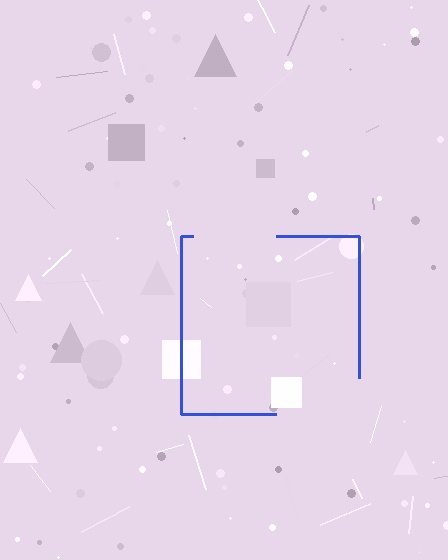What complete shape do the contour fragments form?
The contour fragments form a square.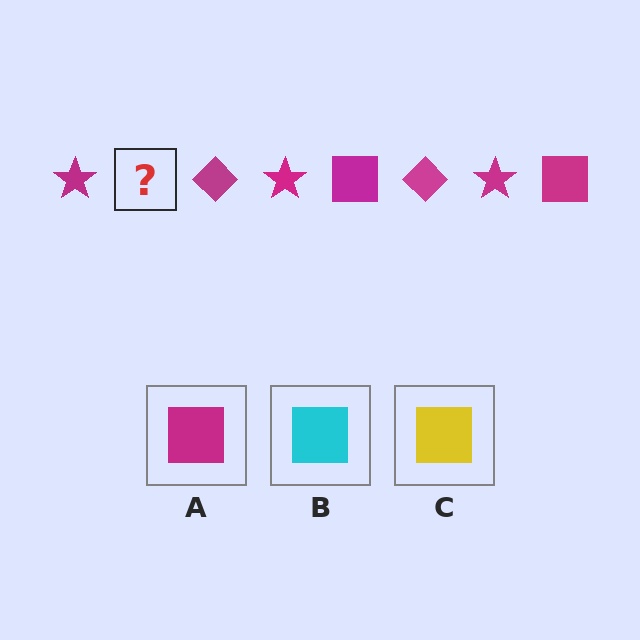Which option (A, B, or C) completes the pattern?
A.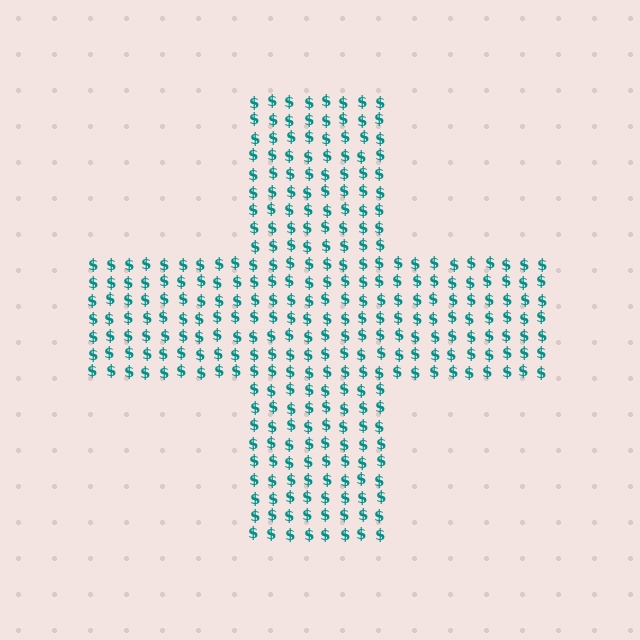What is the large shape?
The large shape is a cross.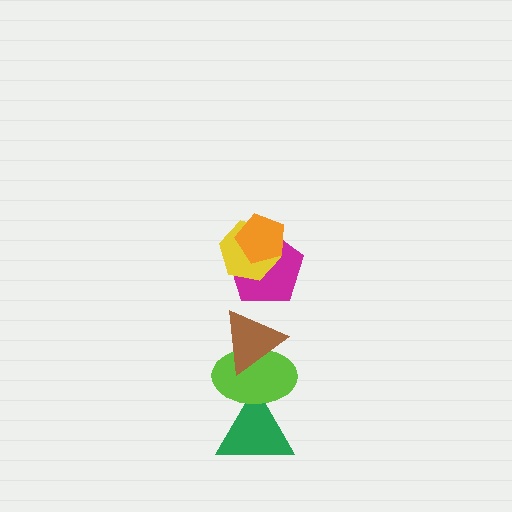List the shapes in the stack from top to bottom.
From top to bottom: the orange pentagon, the yellow hexagon, the magenta pentagon, the brown triangle, the lime ellipse, the green triangle.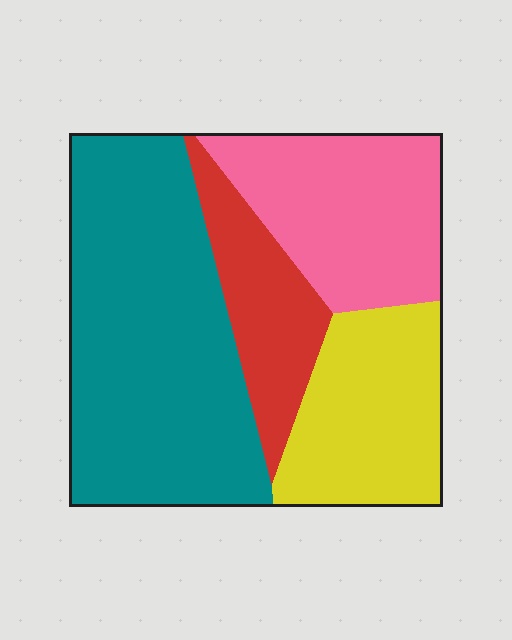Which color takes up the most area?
Teal, at roughly 45%.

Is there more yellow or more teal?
Teal.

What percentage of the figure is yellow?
Yellow takes up about one fifth (1/5) of the figure.